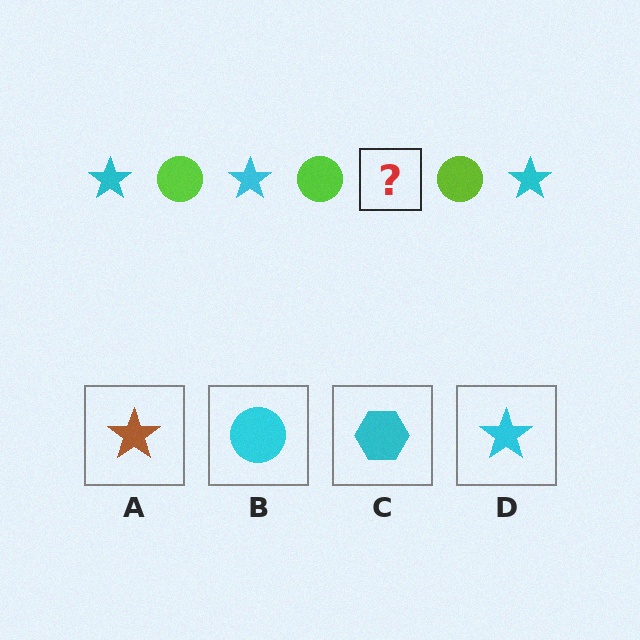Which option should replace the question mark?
Option D.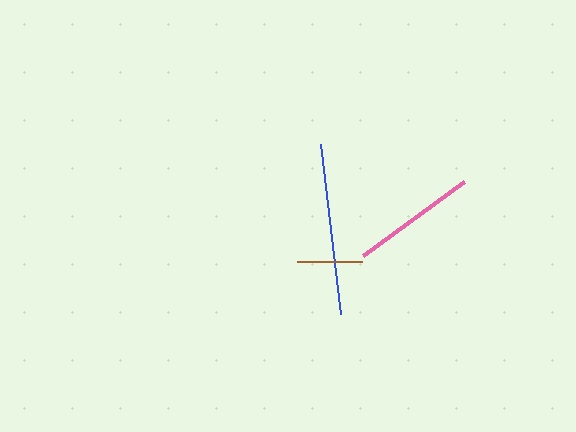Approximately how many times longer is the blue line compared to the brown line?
The blue line is approximately 2.7 times the length of the brown line.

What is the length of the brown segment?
The brown segment is approximately 65 pixels long.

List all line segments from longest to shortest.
From longest to shortest: blue, pink, brown.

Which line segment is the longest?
The blue line is the longest at approximately 171 pixels.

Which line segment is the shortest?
The brown line is the shortest at approximately 65 pixels.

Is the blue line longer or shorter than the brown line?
The blue line is longer than the brown line.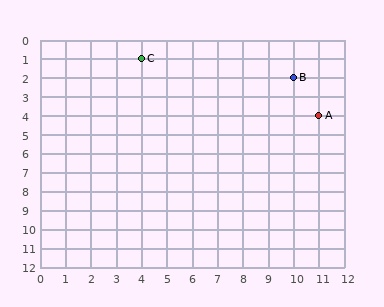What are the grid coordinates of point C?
Point C is at grid coordinates (4, 1).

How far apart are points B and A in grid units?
Points B and A are 1 column and 2 rows apart (about 2.2 grid units diagonally).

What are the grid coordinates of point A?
Point A is at grid coordinates (11, 4).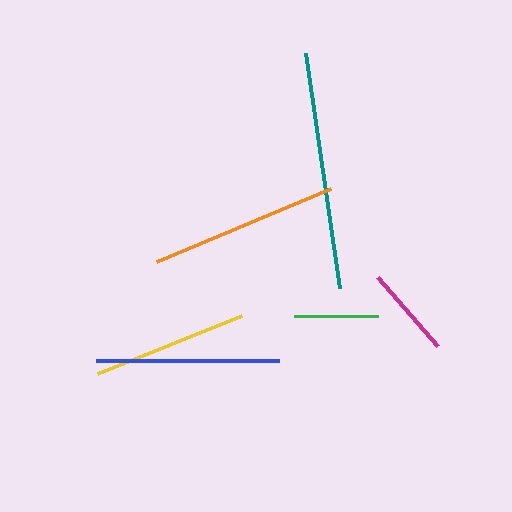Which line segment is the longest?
The teal line is the longest at approximately 238 pixels.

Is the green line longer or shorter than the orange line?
The orange line is longer than the green line.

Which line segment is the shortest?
The green line is the shortest at approximately 84 pixels.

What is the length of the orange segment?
The orange segment is approximately 189 pixels long.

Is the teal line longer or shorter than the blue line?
The teal line is longer than the blue line.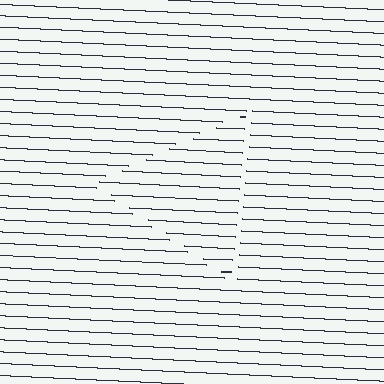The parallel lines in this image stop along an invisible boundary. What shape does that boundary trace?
An illusory triangle. The interior of the shape contains the same grating, shifted by half a period — the contour is defined by the phase discontinuity where line-ends from the inner and outer gratings abut.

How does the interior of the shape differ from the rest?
The interior of the shape contains the same grating, shifted by half a period — the contour is defined by the phase discontinuity where line-ends from the inner and outer gratings abut.